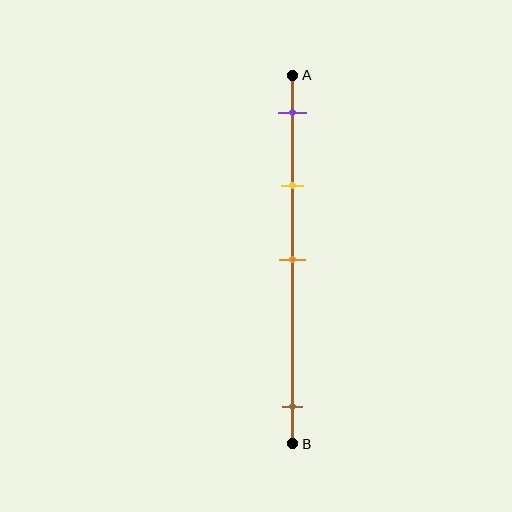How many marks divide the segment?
There are 4 marks dividing the segment.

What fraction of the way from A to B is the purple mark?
The purple mark is approximately 10% (0.1) of the way from A to B.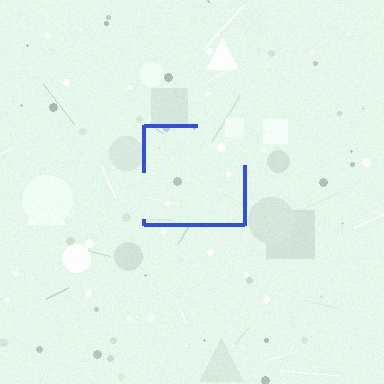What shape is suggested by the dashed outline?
The dashed outline suggests a square.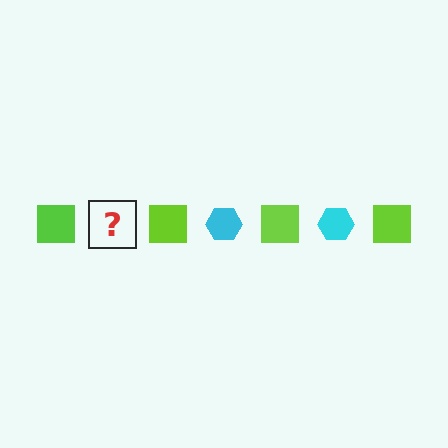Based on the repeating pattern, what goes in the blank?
The blank should be a cyan hexagon.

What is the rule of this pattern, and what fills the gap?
The rule is that the pattern alternates between lime square and cyan hexagon. The gap should be filled with a cyan hexagon.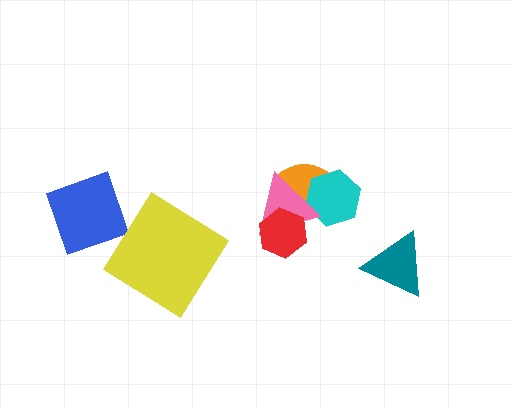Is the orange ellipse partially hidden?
Yes, it is partially covered by another shape.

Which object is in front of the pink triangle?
The red hexagon is in front of the pink triangle.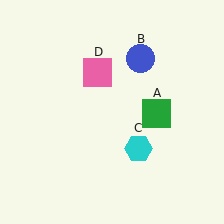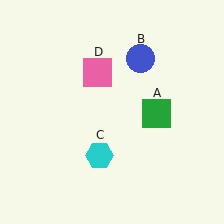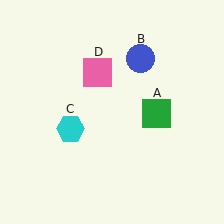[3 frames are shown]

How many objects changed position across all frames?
1 object changed position: cyan hexagon (object C).